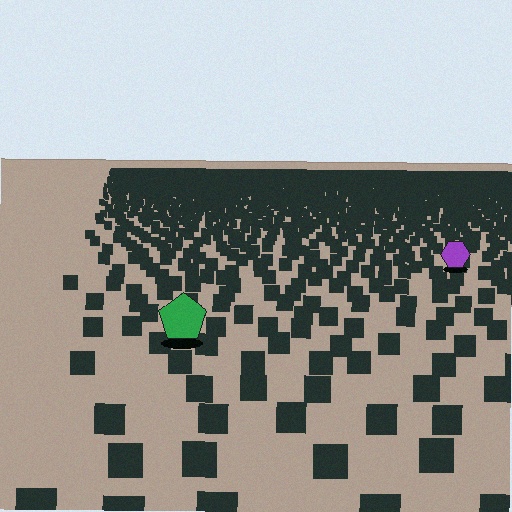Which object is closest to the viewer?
The green pentagon is closest. The texture marks near it are larger and more spread out.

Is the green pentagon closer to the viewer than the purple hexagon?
Yes. The green pentagon is closer — you can tell from the texture gradient: the ground texture is coarser near it.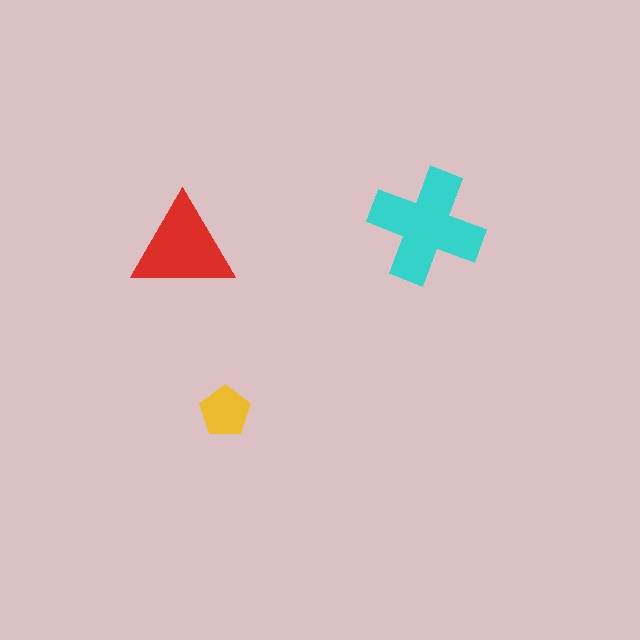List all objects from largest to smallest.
The cyan cross, the red triangle, the yellow pentagon.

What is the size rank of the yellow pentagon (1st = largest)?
3rd.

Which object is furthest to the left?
The red triangle is leftmost.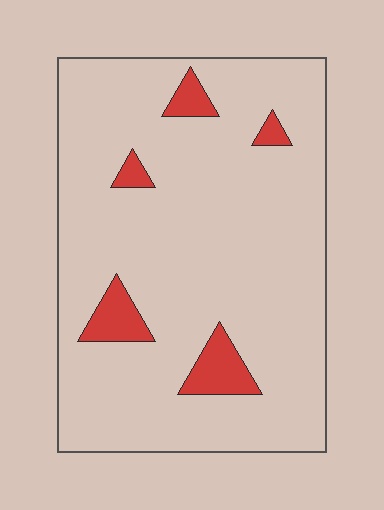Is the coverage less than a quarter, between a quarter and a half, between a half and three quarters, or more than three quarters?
Less than a quarter.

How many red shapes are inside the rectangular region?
5.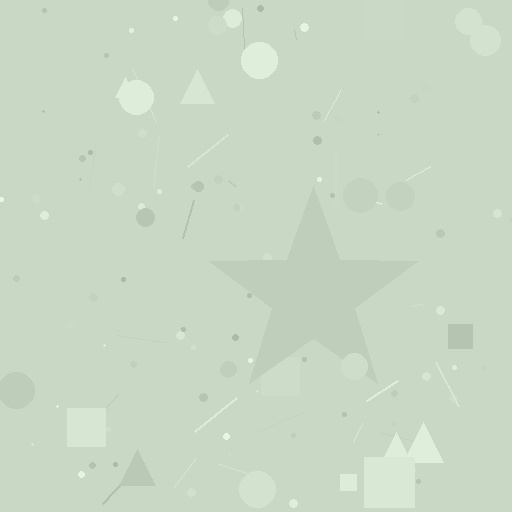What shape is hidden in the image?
A star is hidden in the image.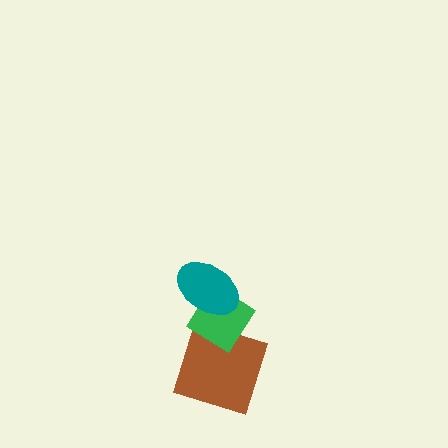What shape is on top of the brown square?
The green diamond is on top of the brown square.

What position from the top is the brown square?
The brown square is 3rd from the top.